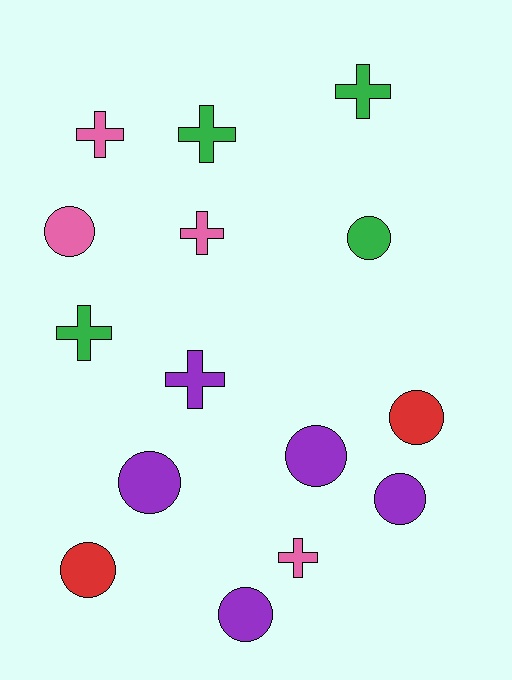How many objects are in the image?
There are 15 objects.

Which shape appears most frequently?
Circle, with 8 objects.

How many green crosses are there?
There are 3 green crosses.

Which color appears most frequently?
Purple, with 5 objects.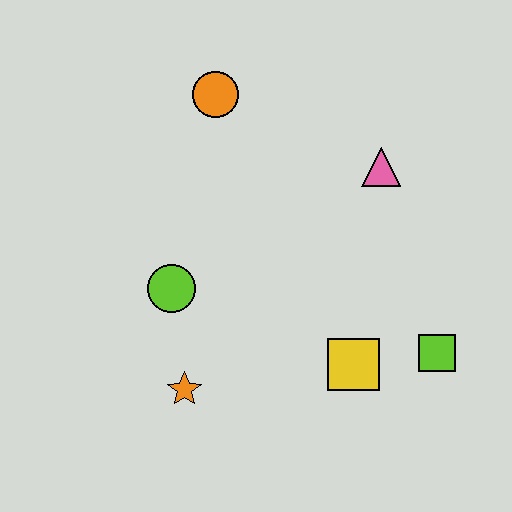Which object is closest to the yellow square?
The lime square is closest to the yellow square.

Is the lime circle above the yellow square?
Yes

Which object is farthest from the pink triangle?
The orange star is farthest from the pink triangle.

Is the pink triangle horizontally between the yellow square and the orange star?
No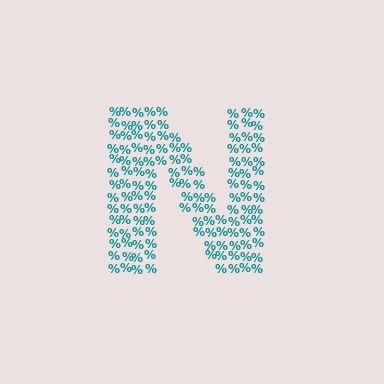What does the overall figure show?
The overall figure shows the letter N.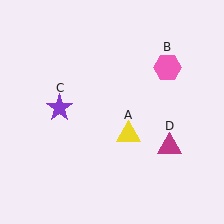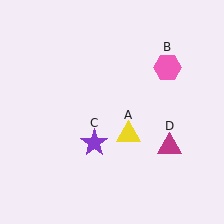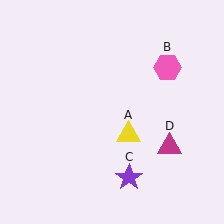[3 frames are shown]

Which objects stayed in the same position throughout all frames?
Yellow triangle (object A) and pink hexagon (object B) and magenta triangle (object D) remained stationary.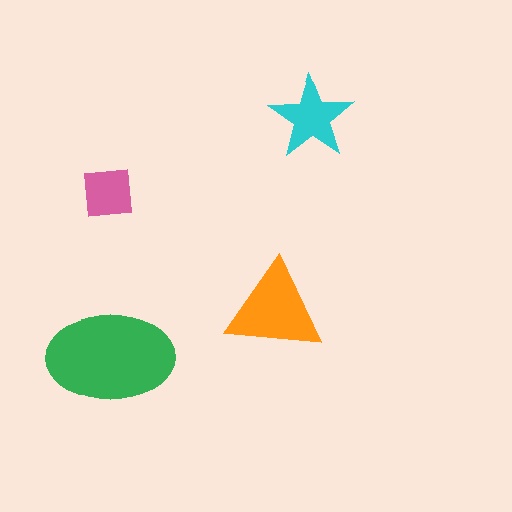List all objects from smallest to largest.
The pink square, the cyan star, the orange triangle, the green ellipse.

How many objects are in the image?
There are 4 objects in the image.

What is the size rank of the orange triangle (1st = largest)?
2nd.